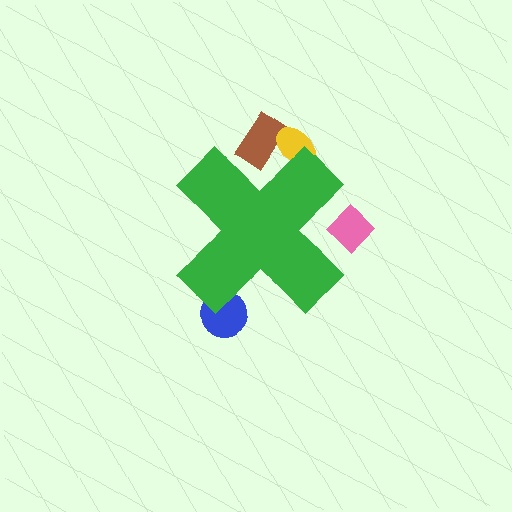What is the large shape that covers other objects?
A green cross.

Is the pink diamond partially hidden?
Yes, the pink diamond is partially hidden behind the green cross.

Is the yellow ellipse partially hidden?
Yes, the yellow ellipse is partially hidden behind the green cross.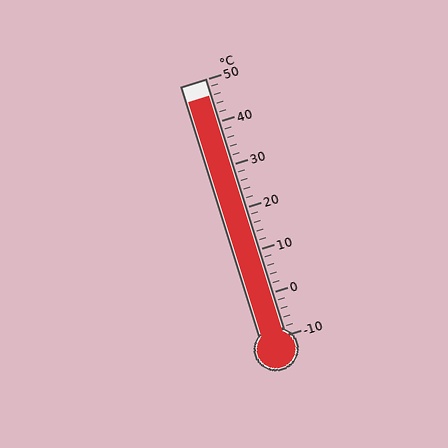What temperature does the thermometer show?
The thermometer shows approximately 46°C.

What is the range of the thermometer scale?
The thermometer scale ranges from -10°C to 50°C.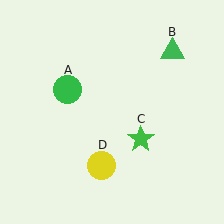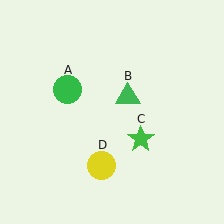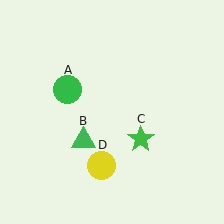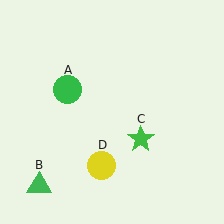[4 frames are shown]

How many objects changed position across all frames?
1 object changed position: green triangle (object B).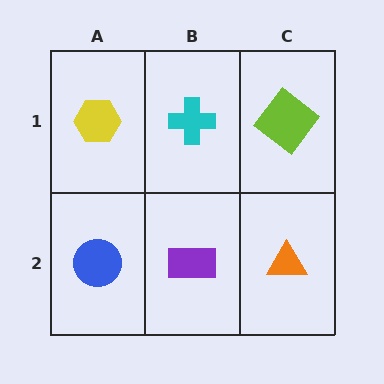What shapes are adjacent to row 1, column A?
A blue circle (row 2, column A), a cyan cross (row 1, column B).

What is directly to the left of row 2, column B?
A blue circle.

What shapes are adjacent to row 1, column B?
A purple rectangle (row 2, column B), a yellow hexagon (row 1, column A), a lime diamond (row 1, column C).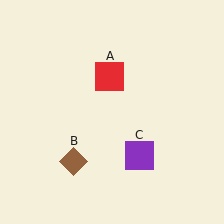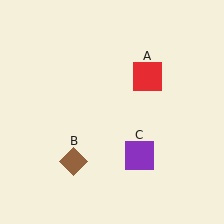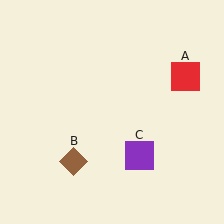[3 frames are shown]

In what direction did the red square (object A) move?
The red square (object A) moved right.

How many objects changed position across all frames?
1 object changed position: red square (object A).